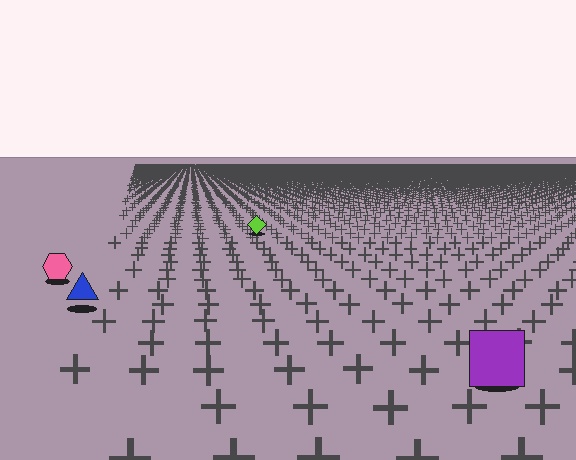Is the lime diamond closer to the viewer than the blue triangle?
No. The blue triangle is closer — you can tell from the texture gradient: the ground texture is coarser near it.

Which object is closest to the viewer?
The purple square is closest. The texture marks near it are larger and more spread out.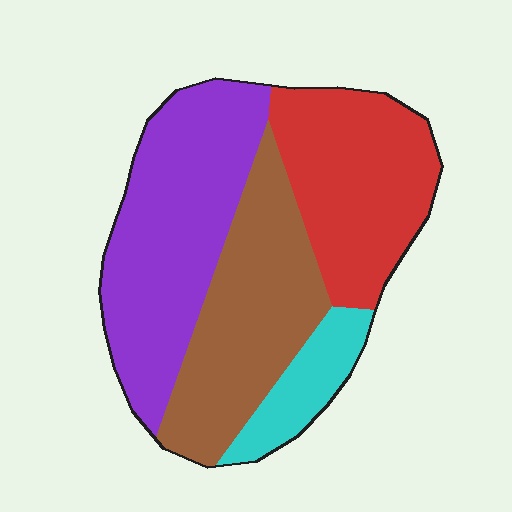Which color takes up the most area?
Purple, at roughly 35%.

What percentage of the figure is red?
Red covers roughly 25% of the figure.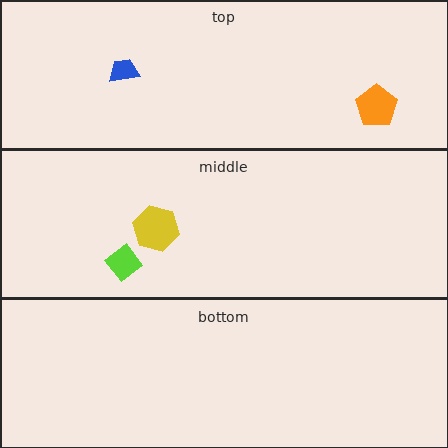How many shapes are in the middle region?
2.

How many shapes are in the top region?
2.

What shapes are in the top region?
The blue trapezoid, the orange pentagon.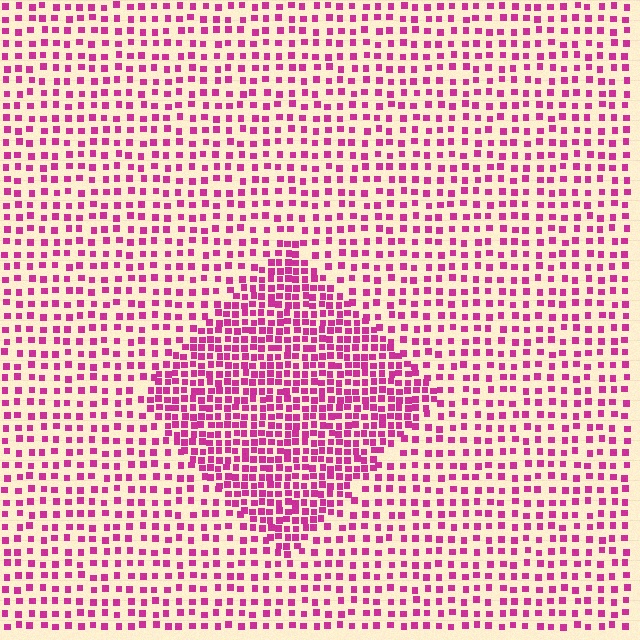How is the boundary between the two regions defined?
The boundary is defined by a change in element density (approximately 2.1x ratio). All elements are the same color, size, and shape.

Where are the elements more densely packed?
The elements are more densely packed inside the diamond boundary.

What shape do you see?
I see a diamond.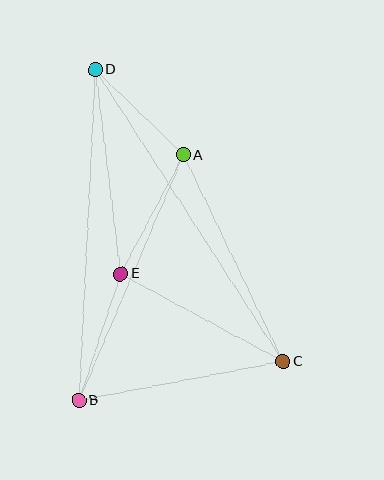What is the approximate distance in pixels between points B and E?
The distance between B and E is approximately 133 pixels.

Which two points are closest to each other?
Points A and D are closest to each other.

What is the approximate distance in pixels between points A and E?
The distance between A and E is approximately 134 pixels.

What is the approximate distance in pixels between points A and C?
The distance between A and C is approximately 229 pixels.